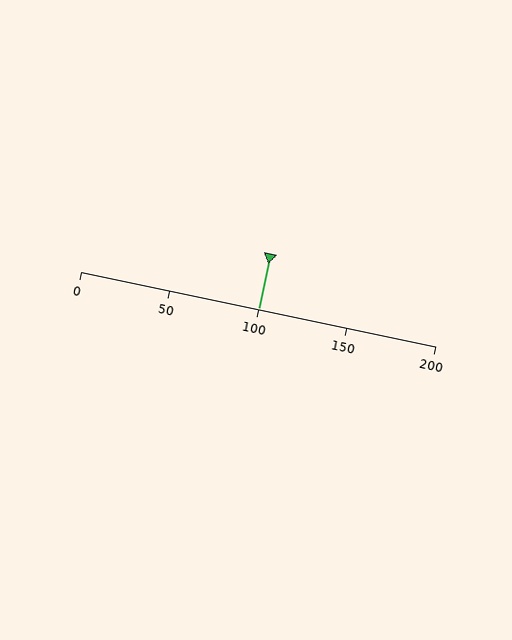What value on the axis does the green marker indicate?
The marker indicates approximately 100.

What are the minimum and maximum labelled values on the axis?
The axis runs from 0 to 200.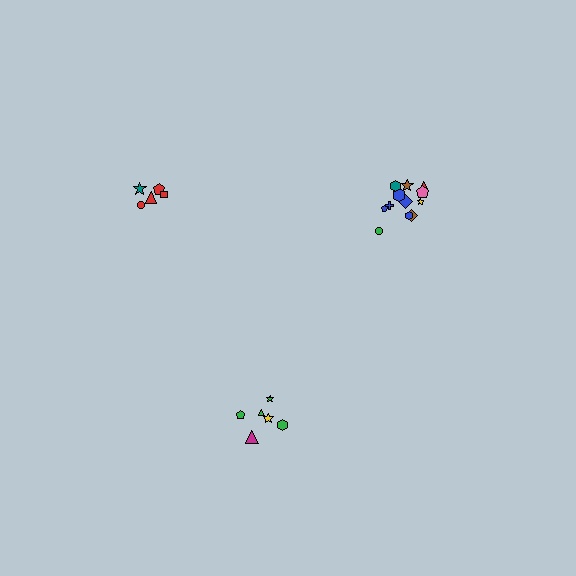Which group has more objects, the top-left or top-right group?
The top-right group.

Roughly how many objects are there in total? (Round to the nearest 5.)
Roughly 25 objects in total.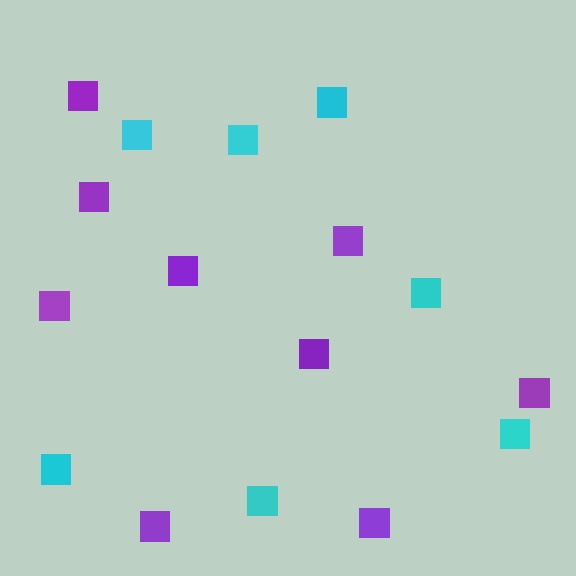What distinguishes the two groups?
There are 2 groups: one group of cyan squares (7) and one group of purple squares (9).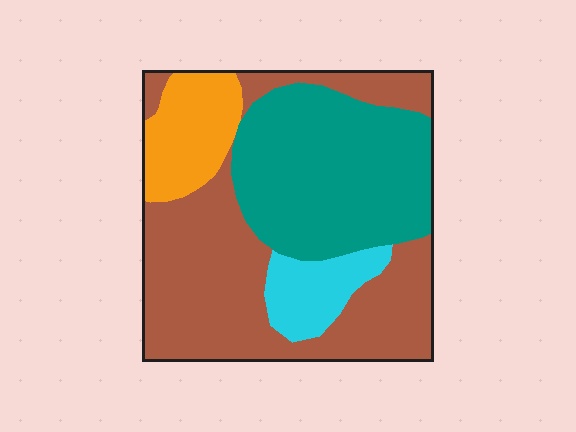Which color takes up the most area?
Brown, at roughly 45%.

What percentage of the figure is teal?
Teal takes up about one third (1/3) of the figure.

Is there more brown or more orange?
Brown.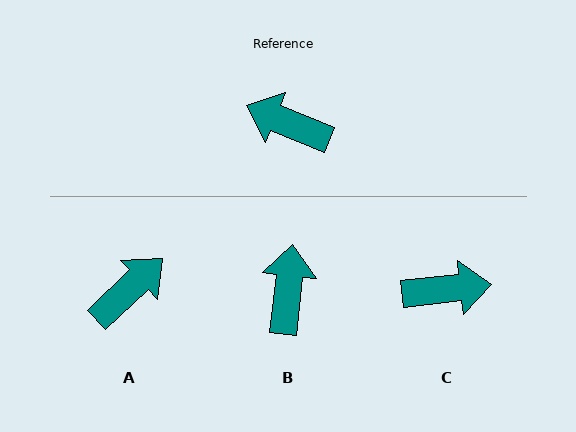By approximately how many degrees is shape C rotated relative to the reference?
Approximately 151 degrees clockwise.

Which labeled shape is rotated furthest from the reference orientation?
C, about 151 degrees away.